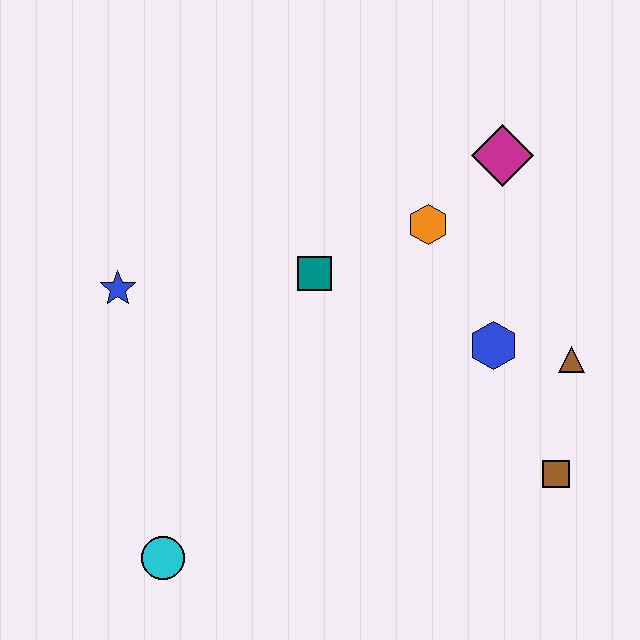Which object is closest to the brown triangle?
The blue hexagon is closest to the brown triangle.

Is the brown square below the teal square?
Yes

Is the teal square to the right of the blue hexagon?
No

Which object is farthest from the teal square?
The cyan circle is farthest from the teal square.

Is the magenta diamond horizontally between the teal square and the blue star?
No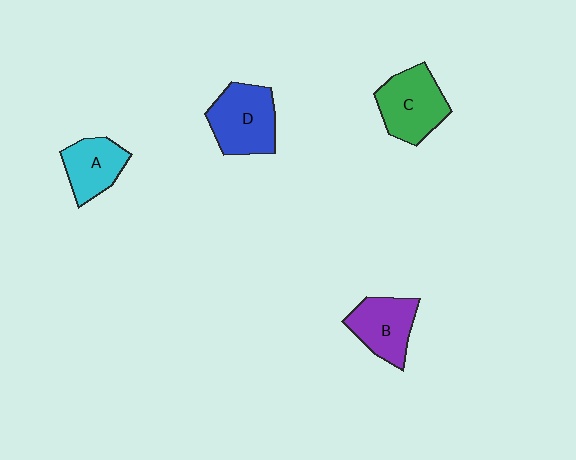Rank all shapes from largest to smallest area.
From largest to smallest: D (blue), C (green), B (purple), A (cyan).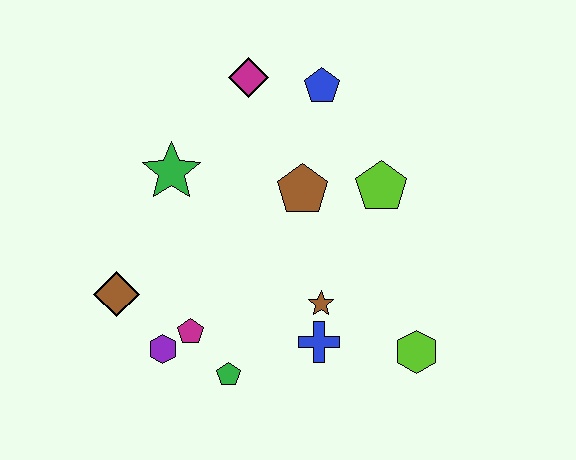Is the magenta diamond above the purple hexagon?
Yes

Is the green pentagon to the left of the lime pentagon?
Yes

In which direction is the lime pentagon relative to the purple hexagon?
The lime pentagon is to the right of the purple hexagon.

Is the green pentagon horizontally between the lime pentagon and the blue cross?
No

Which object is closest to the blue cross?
The brown star is closest to the blue cross.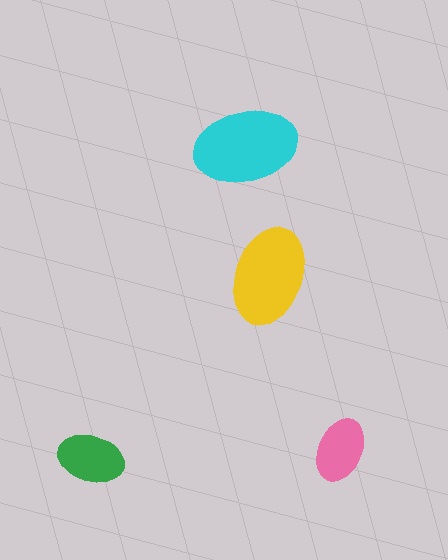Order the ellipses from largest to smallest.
the cyan one, the yellow one, the green one, the pink one.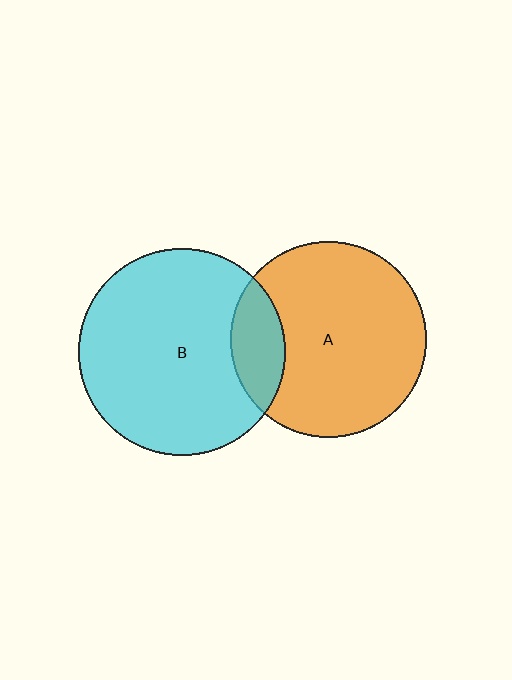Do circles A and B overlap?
Yes.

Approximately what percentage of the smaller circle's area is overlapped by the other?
Approximately 15%.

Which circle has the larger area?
Circle B (cyan).